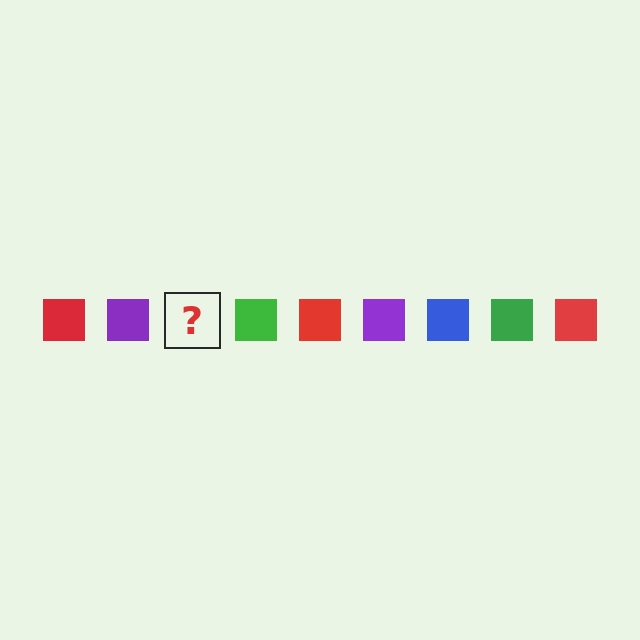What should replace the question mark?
The question mark should be replaced with a blue square.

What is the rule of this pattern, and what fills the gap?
The rule is that the pattern cycles through red, purple, blue, green squares. The gap should be filled with a blue square.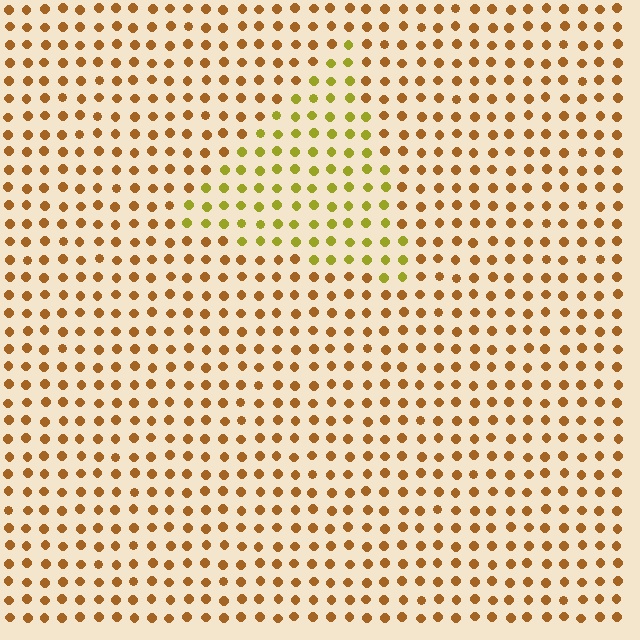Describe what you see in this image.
The image is filled with small brown elements in a uniform arrangement. A triangle-shaped region is visible where the elements are tinted to a slightly different hue, forming a subtle color boundary.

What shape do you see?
I see a triangle.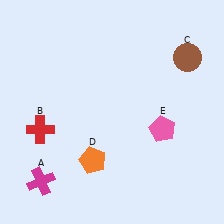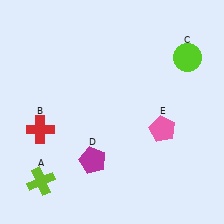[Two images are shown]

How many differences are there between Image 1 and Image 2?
There are 3 differences between the two images.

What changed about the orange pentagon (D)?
In Image 1, D is orange. In Image 2, it changed to magenta.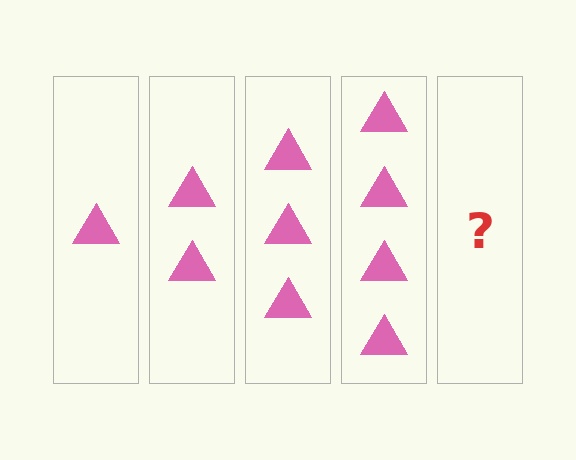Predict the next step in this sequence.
The next step is 5 triangles.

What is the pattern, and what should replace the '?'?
The pattern is that each step adds one more triangle. The '?' should be 5 triangles.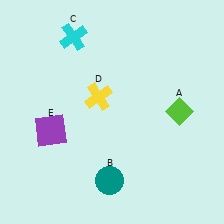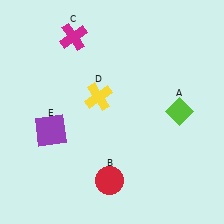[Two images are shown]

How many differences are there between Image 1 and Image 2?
There are 2 differences between the two images.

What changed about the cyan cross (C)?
In Image 1, C is cyan. In Image 2, it changed to magenta.